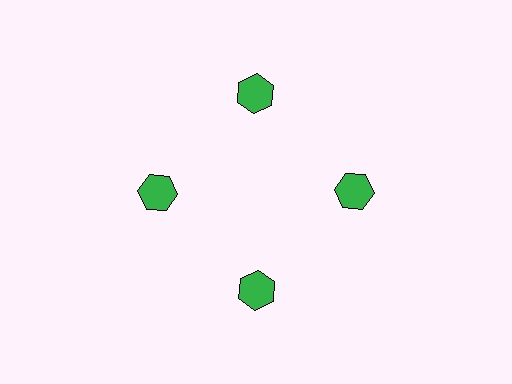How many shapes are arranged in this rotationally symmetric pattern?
There are 4 shapes, arranged in 4 groups of 1.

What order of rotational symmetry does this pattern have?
This pattern has 4-fold rotational symmetry.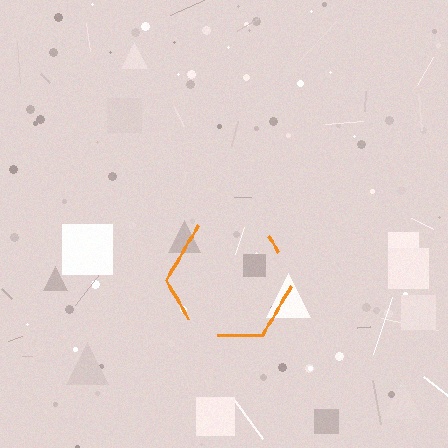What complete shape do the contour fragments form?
The contour fragments form a hexagon.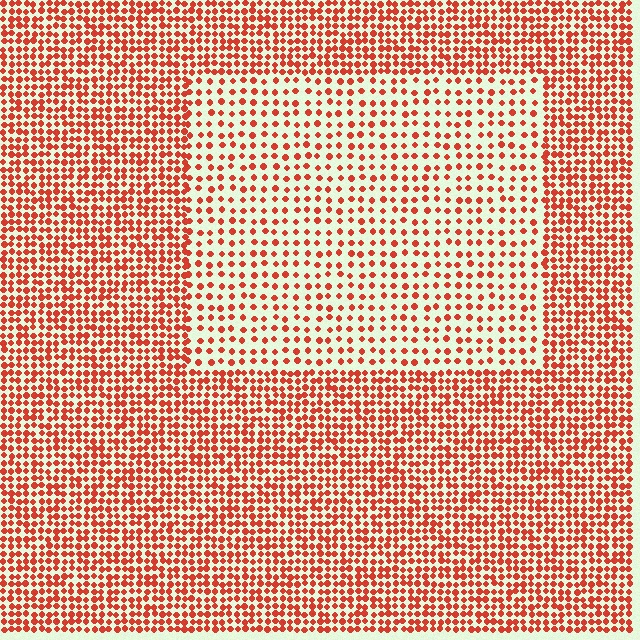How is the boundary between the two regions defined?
The boundary is defined by a change in element density (approximately 2.0x ratio). All elements are the same color, size, and shape.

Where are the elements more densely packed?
The elements are more densely packed outside the rectangle boundary.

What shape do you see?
I see a rectangle.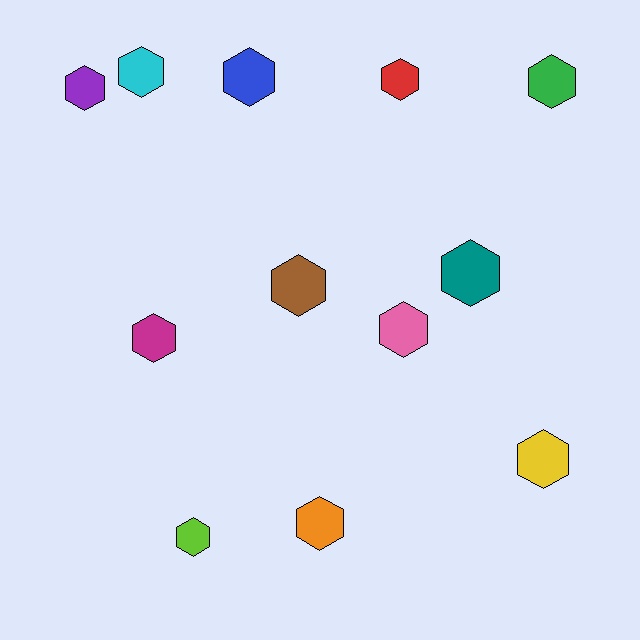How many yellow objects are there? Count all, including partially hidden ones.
There is 1 yellow object.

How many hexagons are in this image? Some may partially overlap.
There are 12 hexagons.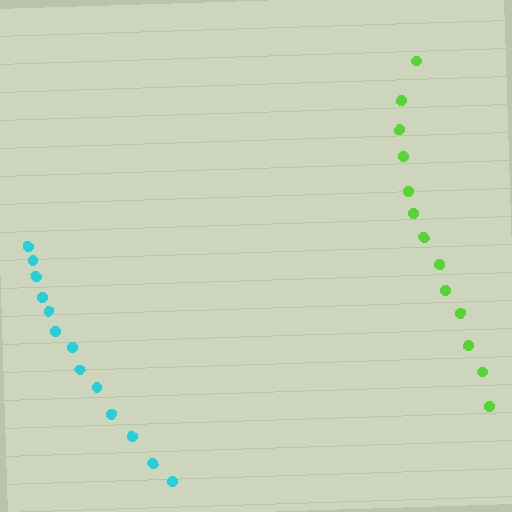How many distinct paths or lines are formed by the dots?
There are 2 distinct paths.